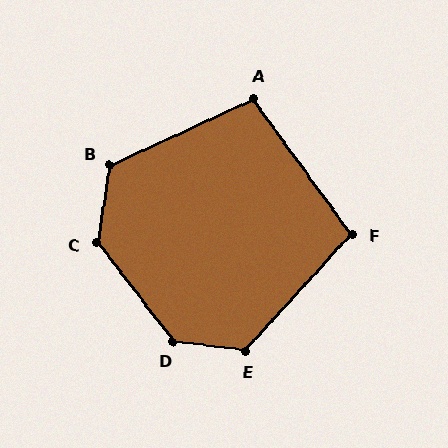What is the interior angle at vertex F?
Approximately 101 degrees (obtuse).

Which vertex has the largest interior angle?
D, at approximately 135 degrees.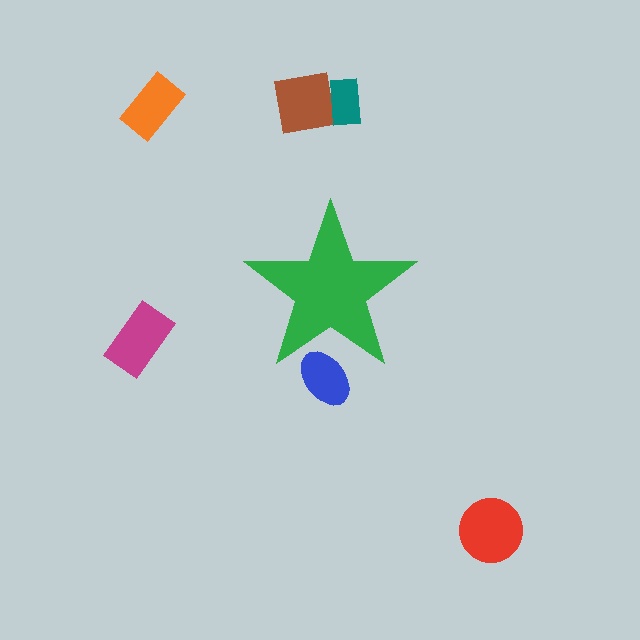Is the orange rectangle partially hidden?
No, the orange rectangle is fully visible.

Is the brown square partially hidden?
No, the brown square is fully visible.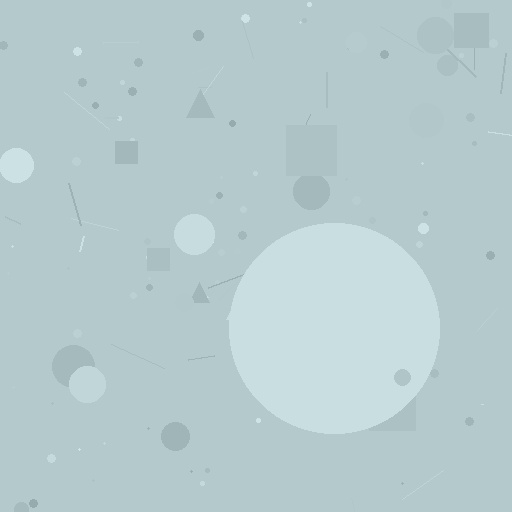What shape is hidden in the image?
A circle is hidden in the image.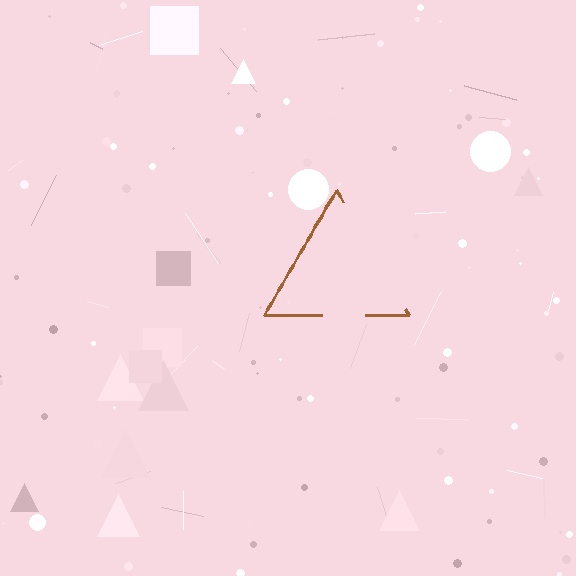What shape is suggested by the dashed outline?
The dashed outline suggests a triangle.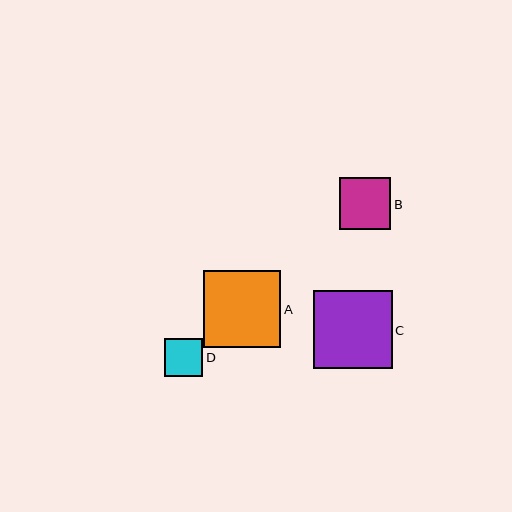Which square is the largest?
Square C is the largest with a size of approximately 79 pixels.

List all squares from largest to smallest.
From largest to smallest: C, A, B, D.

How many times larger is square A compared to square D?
Square A is approximately 2.0 times the size of square D.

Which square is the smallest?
Square D is the smallest with a size of approximately 38 pixels.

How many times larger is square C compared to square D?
Square C is approximately 2.1 times the size of square D.